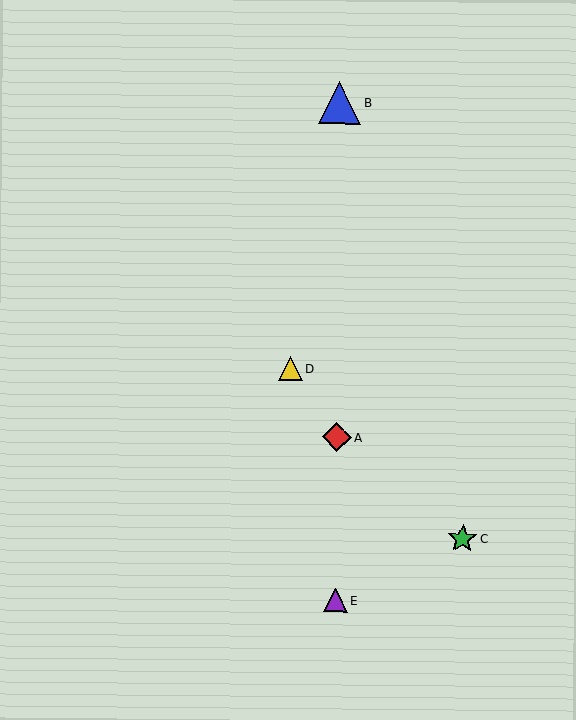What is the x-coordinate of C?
Object C is at x≈463.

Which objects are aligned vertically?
Objects A, B, E are aligned vertically.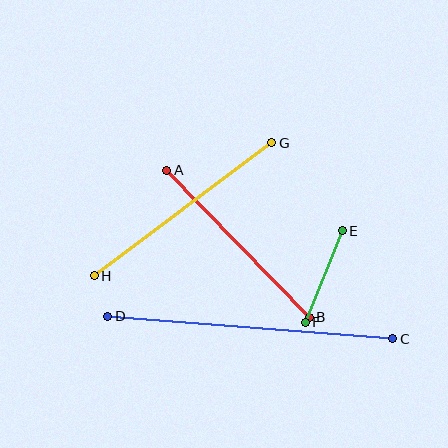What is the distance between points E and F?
The distance is approximately 99 pixels.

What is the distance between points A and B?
The distance is approximately 205 pixels.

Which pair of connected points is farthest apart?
Points C and D are farthest apart.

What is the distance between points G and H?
The distance is approximately 222 pixels.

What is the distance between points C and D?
The distance is approximately 286 pixels.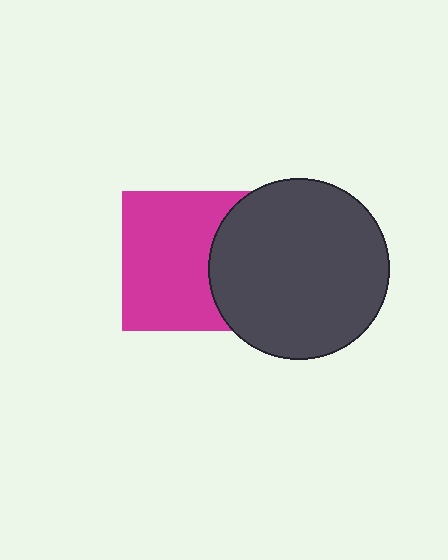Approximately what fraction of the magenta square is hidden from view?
Roughly 31% of the magenta square is hidden behind the dark gray circle.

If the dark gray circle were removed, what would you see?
You would see the complete magenta square.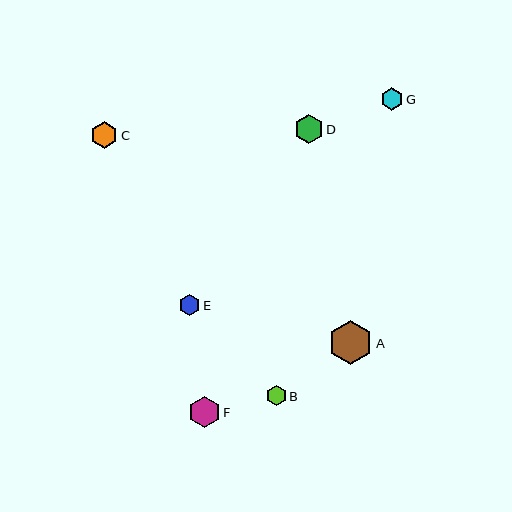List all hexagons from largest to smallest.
From largest to smallest: A, F, D, C, G, E, B.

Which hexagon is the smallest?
Hexagon B is the smallest with a size of approximately 20 pixels.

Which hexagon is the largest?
Hexagon A is the largest with a size of approximately 45 pixels.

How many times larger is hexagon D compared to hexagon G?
Hexagon D is approximately 1.3 times the size of hexagon G.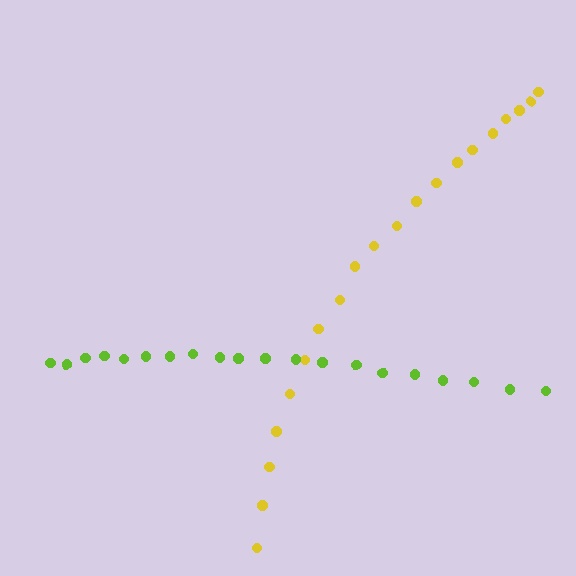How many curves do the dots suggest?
There are 2 distinct paths.